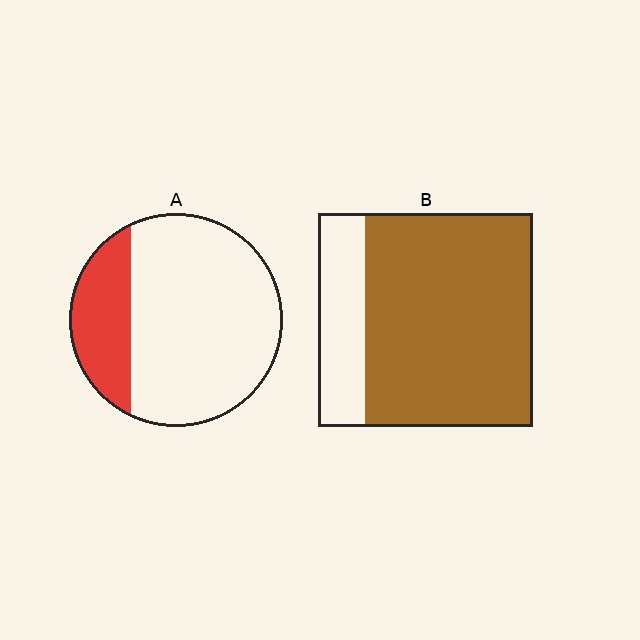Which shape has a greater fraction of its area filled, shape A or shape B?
Shape B.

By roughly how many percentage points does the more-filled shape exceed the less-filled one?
By roughly 55 percentage points (B over A).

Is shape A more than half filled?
No.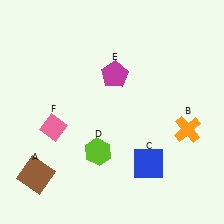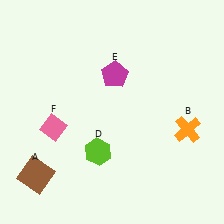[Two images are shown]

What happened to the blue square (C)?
The blue square (C) was removed in Image 2. It was in the bottom-right area of Image 1.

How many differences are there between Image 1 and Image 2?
There is 1 difference between the two images.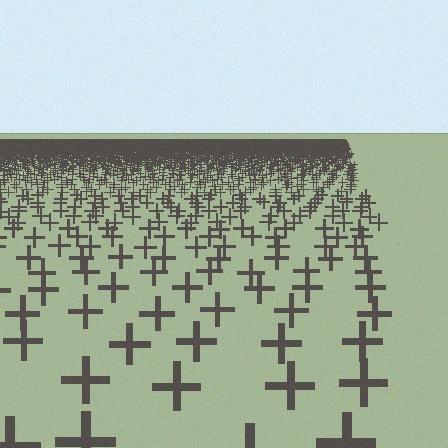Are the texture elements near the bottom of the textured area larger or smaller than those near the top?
Larger. Near the bottom, elements are closer to the viewer and appear at a bigger on-screen size.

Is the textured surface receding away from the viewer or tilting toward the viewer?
The surface is receding away from the viewer. Texture elements get smaller and denser toward the top.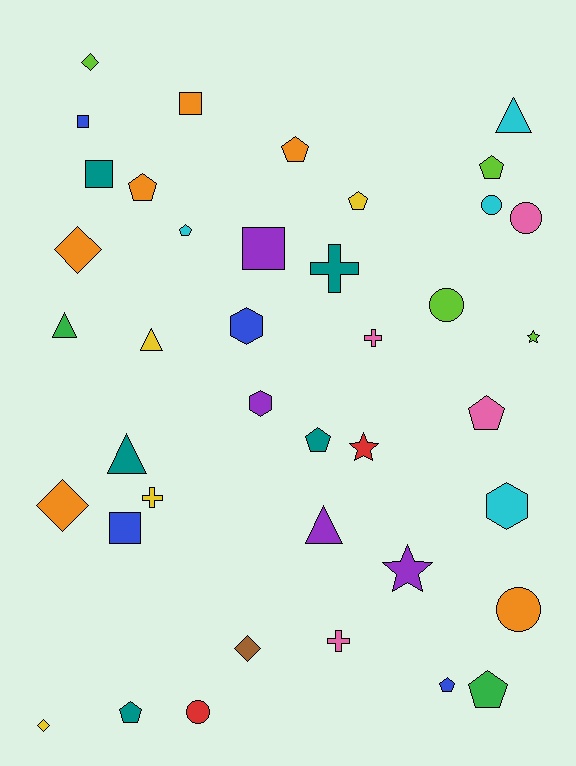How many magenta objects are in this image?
There are no magenta objects.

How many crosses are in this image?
There are 4 crosses.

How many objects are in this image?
There are 40 objects.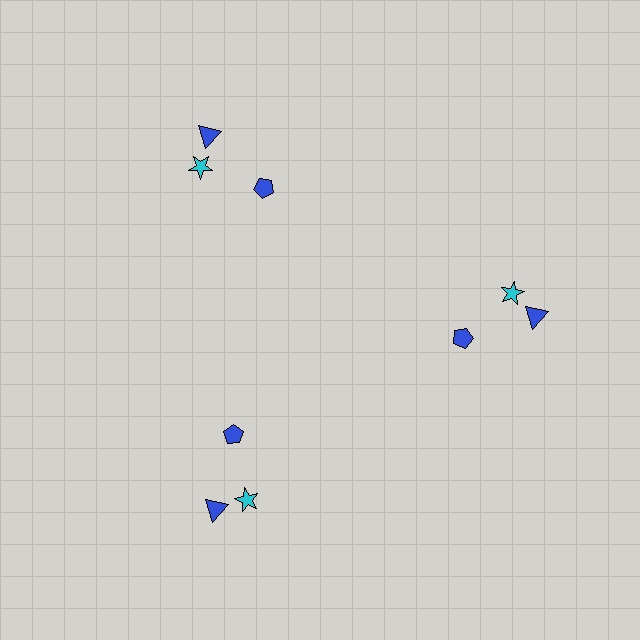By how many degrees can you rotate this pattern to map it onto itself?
The pattern maps onto itself every 120 degrees of rotation.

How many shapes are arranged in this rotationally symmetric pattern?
There are 9 shapes, arranged in 3 groups of 3.